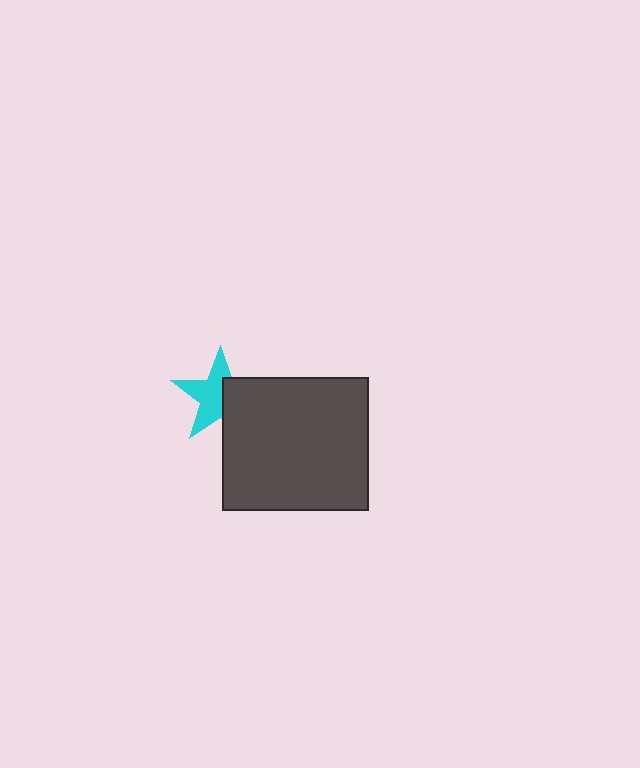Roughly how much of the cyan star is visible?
About half of it is visible (roughly 58%).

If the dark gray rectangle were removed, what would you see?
You would see the complete cyan star.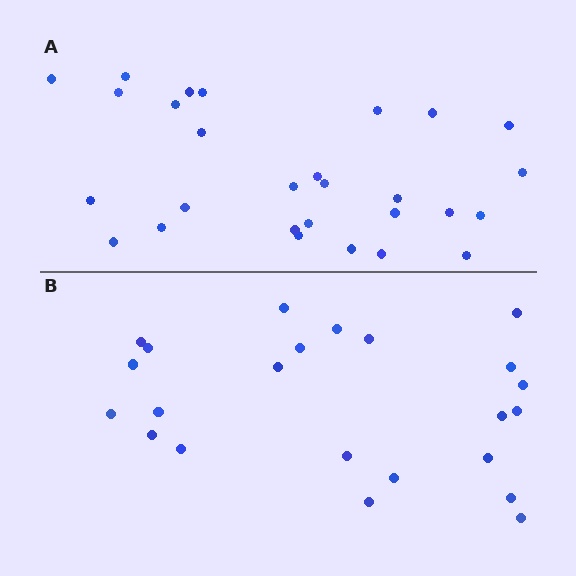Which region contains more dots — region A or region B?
Region A (the top region) has more dots.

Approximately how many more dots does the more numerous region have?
Region A has about 5 more dots than region B.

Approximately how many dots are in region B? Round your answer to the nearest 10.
About 20 dots. (The exact count is 23, which rounds to 20.)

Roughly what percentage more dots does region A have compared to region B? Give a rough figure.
About 20% more.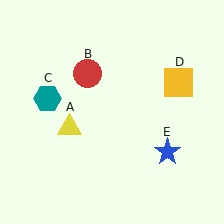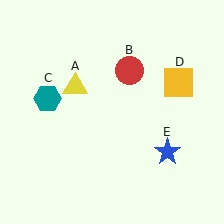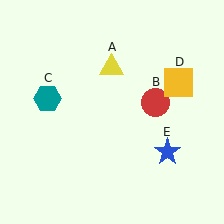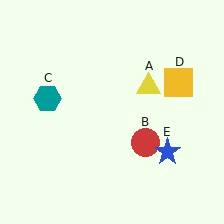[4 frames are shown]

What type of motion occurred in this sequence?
The yellow triangle (object A), red circle (object B) rotated clockwise around the center of the scene.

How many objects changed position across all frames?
2 objects changed position: yellow triangle (object A), red circle (object B).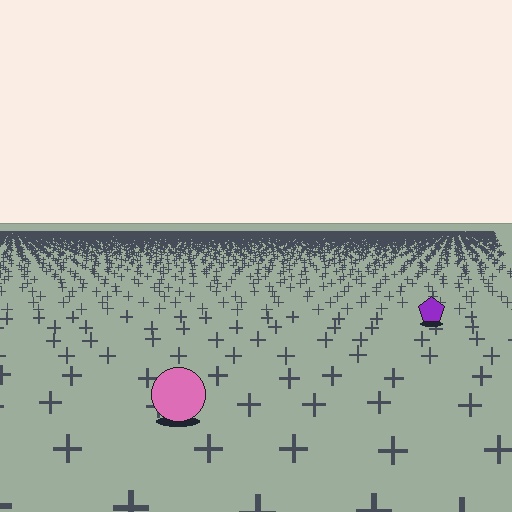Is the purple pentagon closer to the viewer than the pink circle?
No. The pink circle is closer — you can tell from the texture gradient: the ground texture is coarser near it.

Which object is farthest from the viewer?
The purple pentagon is farthest from the viewer. It appears smaller and the ground texture around it is denser.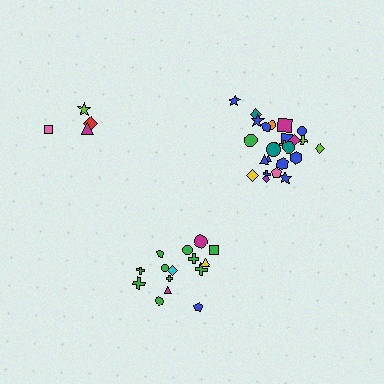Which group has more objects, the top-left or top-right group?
The top-right group.